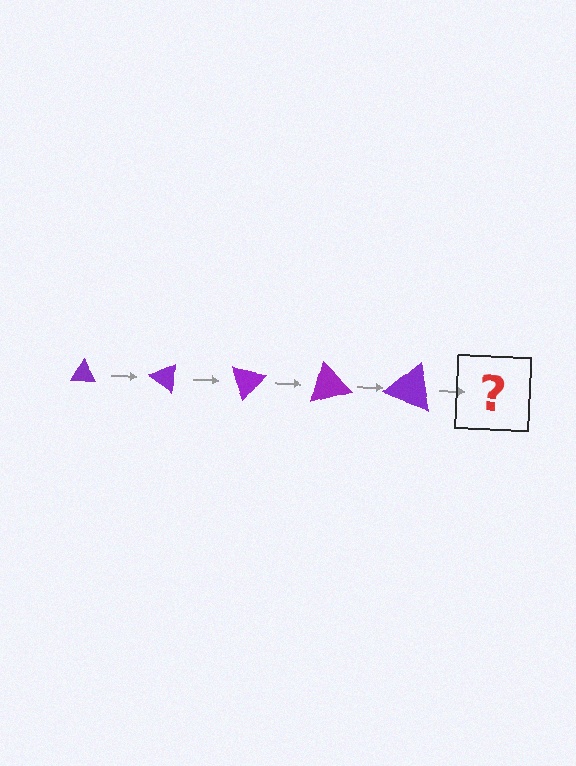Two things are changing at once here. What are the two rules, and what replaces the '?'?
The two rules are that the triangle grows larger each step and it rotates 35 degrees each step. The '?' should be a triangle, larger than the previous one and rotated 175 degrees from the start.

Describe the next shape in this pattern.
It should be a triangle, larger than the previous one and rotated 175 degrees from the start.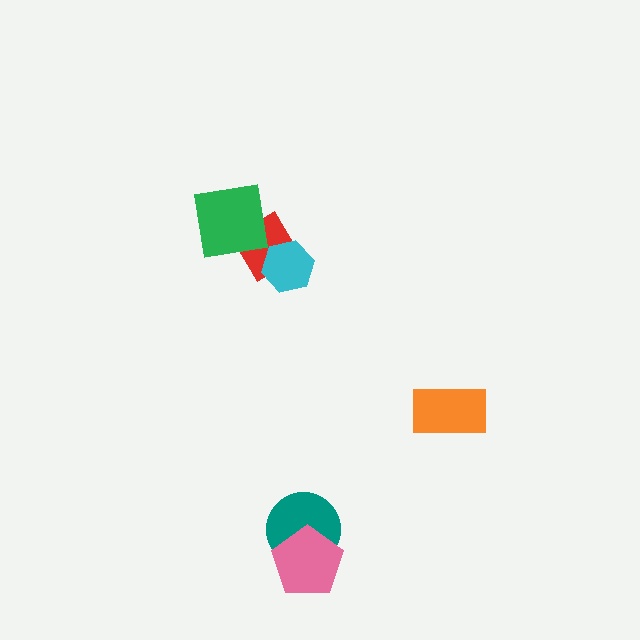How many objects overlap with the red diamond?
2 objects overlap with the red diamond.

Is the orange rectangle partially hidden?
No, no other shape covers it.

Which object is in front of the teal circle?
The pink pentagon is in front of the teal circle.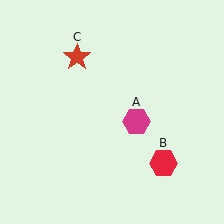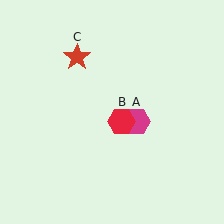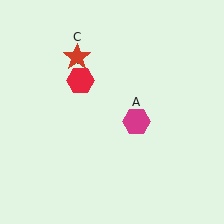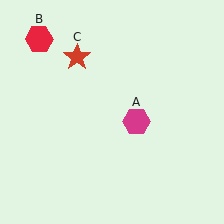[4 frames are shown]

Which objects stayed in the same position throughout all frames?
Magenta hexagon (object A) and red star (object C) remained stationary.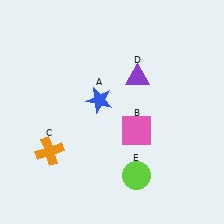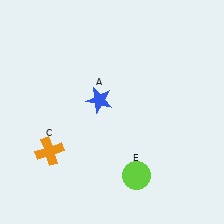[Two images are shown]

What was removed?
The purple triangle (D), the pink square (B) were removed in Image 2.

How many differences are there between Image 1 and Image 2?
There are 2 differences between the two images.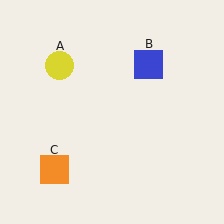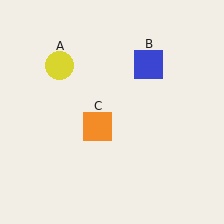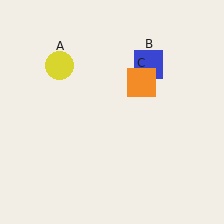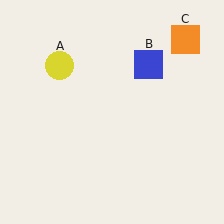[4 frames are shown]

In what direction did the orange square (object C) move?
The orange square (object C) moved up and to the right.